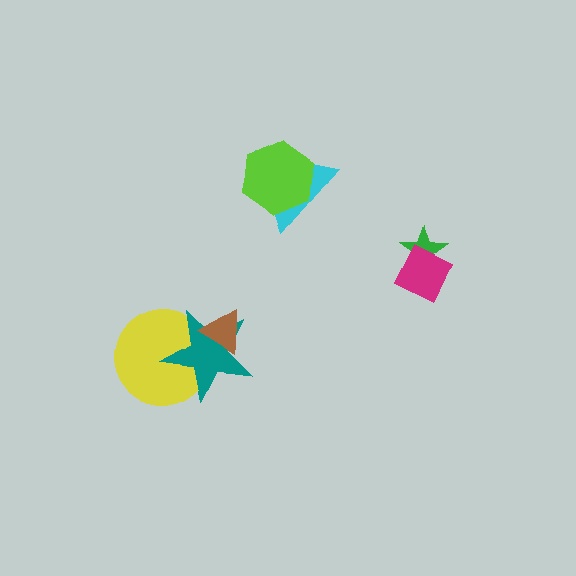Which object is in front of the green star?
The magenta diamond is in front of the green star.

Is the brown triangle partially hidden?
No, no other shape covers it.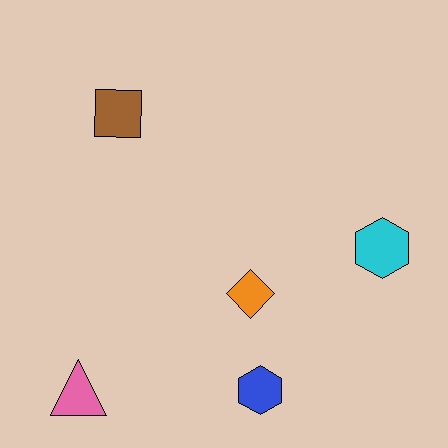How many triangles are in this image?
There is 1 triangle.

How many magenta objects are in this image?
There are no magenta objects.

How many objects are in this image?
There are 5 objects.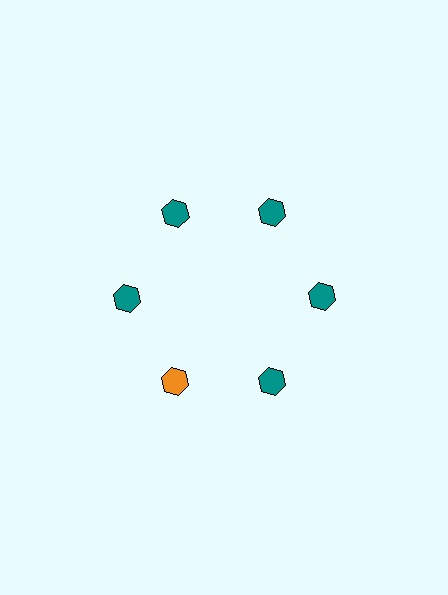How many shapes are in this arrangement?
There are 6 shapes arranged in a ring pattern.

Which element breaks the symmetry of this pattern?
The orange hexagon at roughly the 7 o'clock position breaks the symmetry. All other shapes are teal hexagons.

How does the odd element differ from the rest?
It has a different color: orange instead of teal.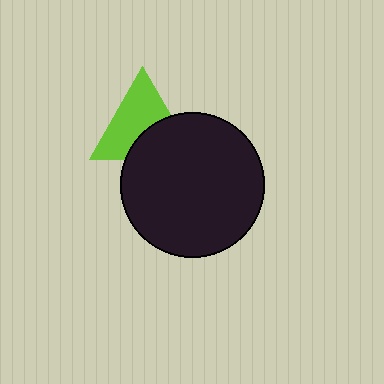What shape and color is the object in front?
The object in front is a black circle.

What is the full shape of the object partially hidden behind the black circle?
The partially hidden object is a lime triangle.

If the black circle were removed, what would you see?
You would see the complete lime triangle.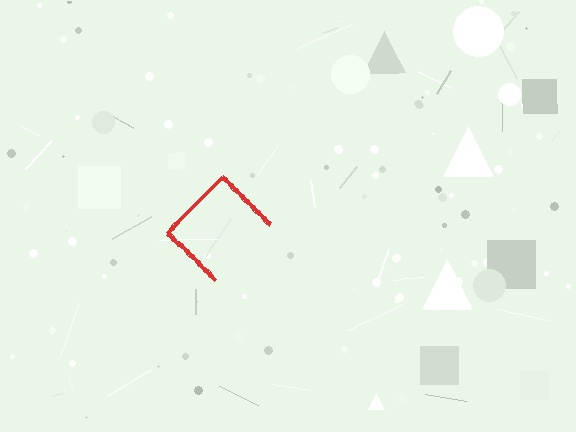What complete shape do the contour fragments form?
The contour fragments form a diamond.